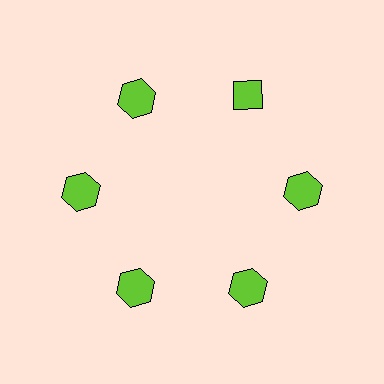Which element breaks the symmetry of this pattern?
The lime diamond at roughly the 1 o'clock position breaks the symmetry. All other shapes are lime hexagons.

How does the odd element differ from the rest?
It has a different shape: diamond instead of hexagon.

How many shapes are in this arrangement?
There are 6 shapes arranged in a ring pattern.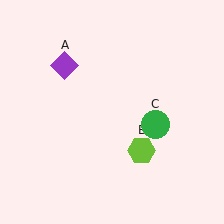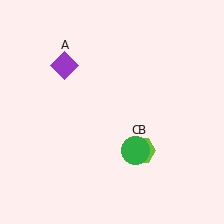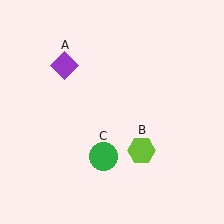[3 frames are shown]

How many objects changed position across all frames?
1 object changed position: green circle (object C).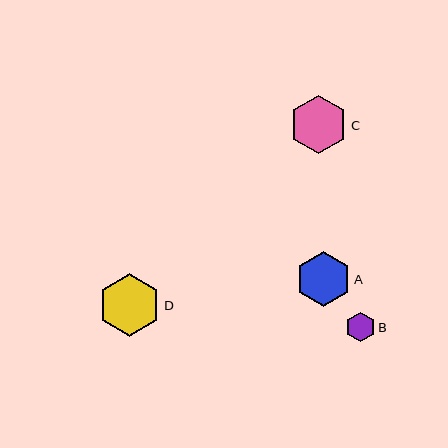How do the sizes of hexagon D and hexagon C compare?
Hexagon D and hexagon C are approximately the same size.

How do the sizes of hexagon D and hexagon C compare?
Hexagon D and hexagon C are approximately the same size.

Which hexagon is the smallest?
Hexagon B is the smallest with a size of approximately 30 pixels.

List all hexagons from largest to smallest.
From largest to smallest: D, C, A, B.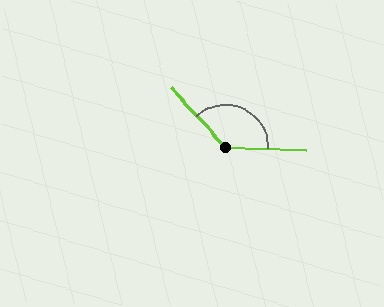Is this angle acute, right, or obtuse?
It is obtuse.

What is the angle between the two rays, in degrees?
Approximately 135 degrees.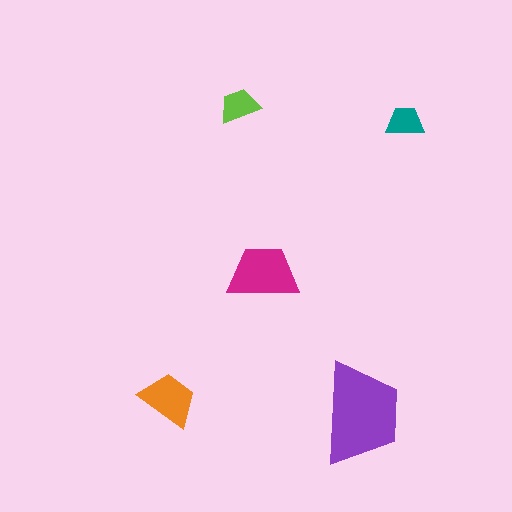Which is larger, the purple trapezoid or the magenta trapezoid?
The purple one.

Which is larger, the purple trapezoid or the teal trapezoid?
The purple one.